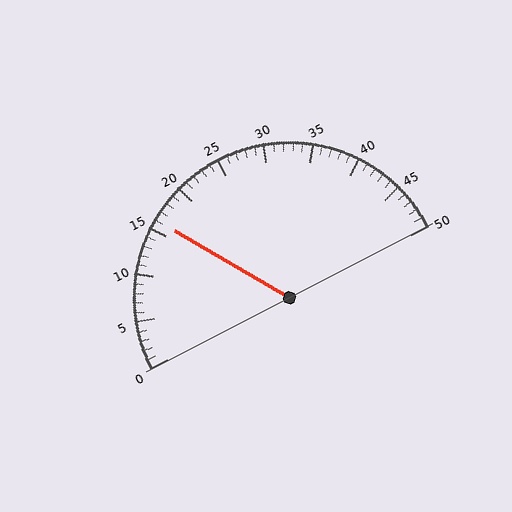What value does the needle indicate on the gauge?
The needle indicates approximately 16.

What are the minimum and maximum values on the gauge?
The gauge ranges from 0 to 50.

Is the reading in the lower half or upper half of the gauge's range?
The reading is in the lower half of the range (0 to 50).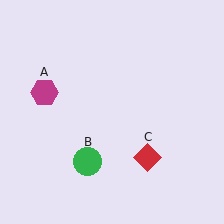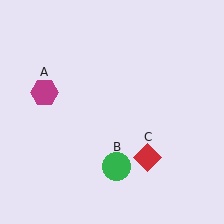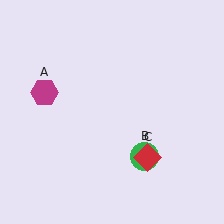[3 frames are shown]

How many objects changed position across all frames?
1 object changed position: green circle (object B).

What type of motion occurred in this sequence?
The green circle (object B) rotated counterclockwise around the center of the scene.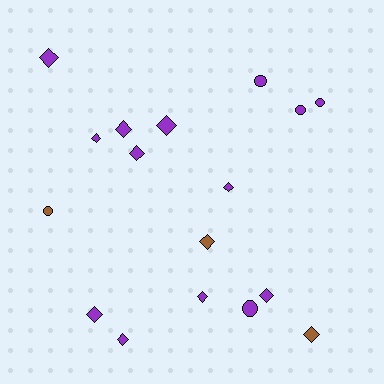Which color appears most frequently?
Purple, with 14 objects.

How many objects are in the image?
There are 17 objects.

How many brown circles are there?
There is 1 brown circle.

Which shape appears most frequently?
Diamond, with 12 objects.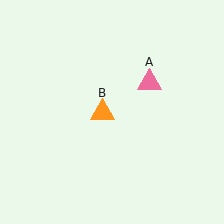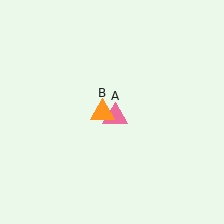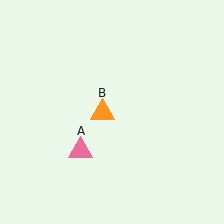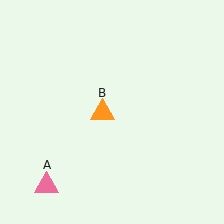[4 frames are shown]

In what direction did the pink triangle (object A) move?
The pink triangle (object A) moved down and to the left.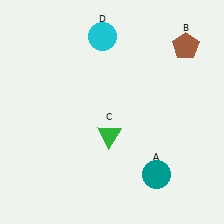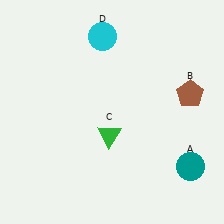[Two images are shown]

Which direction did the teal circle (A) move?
The teal circle (A) moved right.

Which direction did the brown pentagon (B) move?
The brown pentagon (B) moved down.